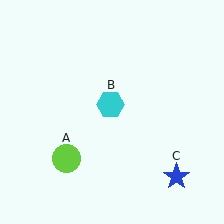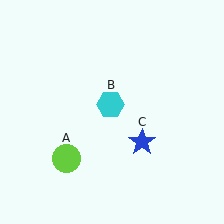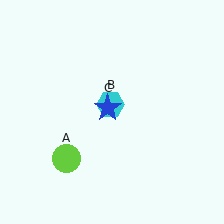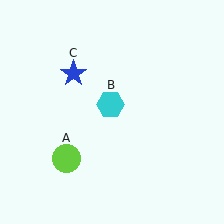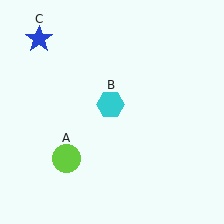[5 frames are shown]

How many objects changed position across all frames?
1 object changed position: blue star (object C).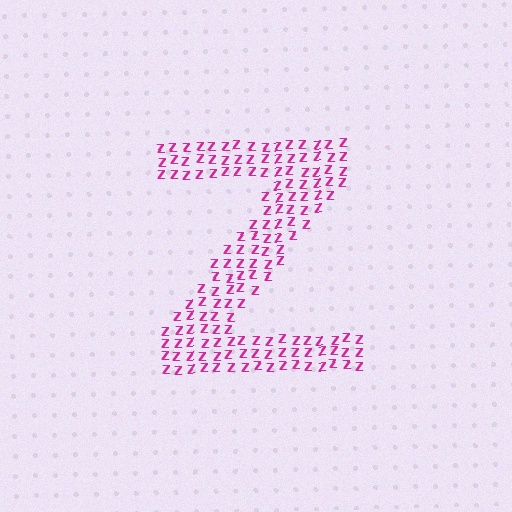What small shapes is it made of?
It is made of small letter Z's.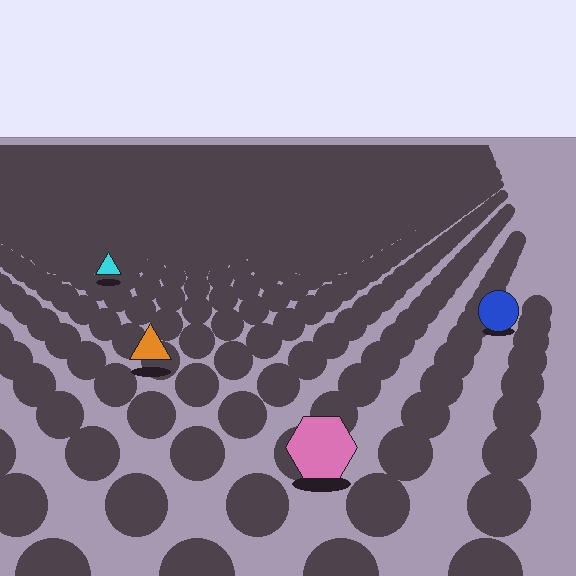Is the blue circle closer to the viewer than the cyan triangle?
Yes. The blue circle is closer — you can tell from the texture gradient: the ground texture is coarser near it.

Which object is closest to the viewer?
The pink hexagon is closest. The texture marks near it are larger and more spread out.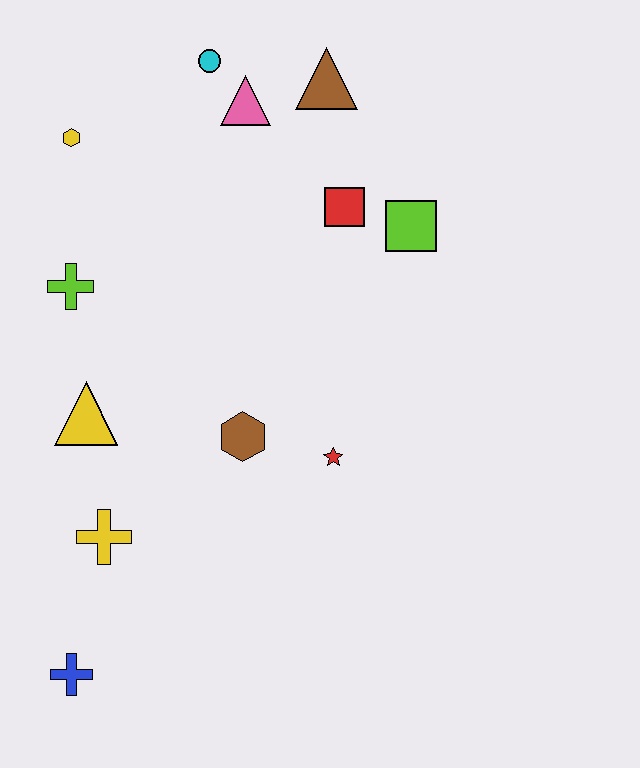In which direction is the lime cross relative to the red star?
The lime cross is to the left of the red star.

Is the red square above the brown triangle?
No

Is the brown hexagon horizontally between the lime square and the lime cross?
Yes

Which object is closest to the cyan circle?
The pink triangle is closest to the cyan circle.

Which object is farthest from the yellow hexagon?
The blue cross is farthest from the yellow hexagon.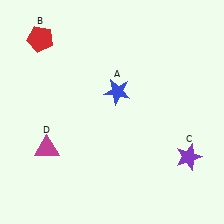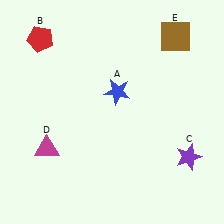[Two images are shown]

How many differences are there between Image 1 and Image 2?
There is 1 difference between the two images.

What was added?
A brown square (E) was added in Image 2.